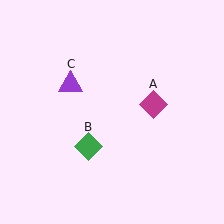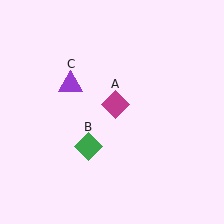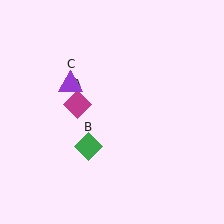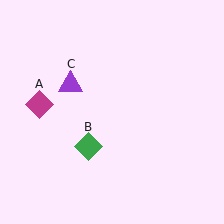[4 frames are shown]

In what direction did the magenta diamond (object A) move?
The magenta diamond (object A) moved left.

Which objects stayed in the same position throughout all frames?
Green diamond (object B) and purple triangle (object C) remained stationary.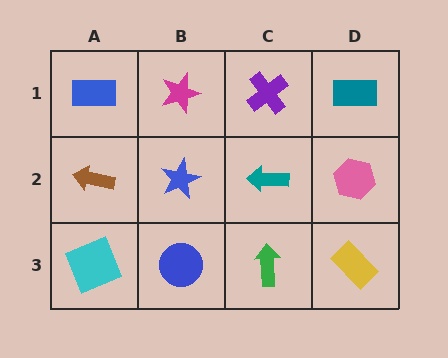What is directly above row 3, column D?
A pink hexagon.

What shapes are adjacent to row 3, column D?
A pink hexagon (row 2, column D), a green arrow (row 3, column C).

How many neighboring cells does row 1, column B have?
3.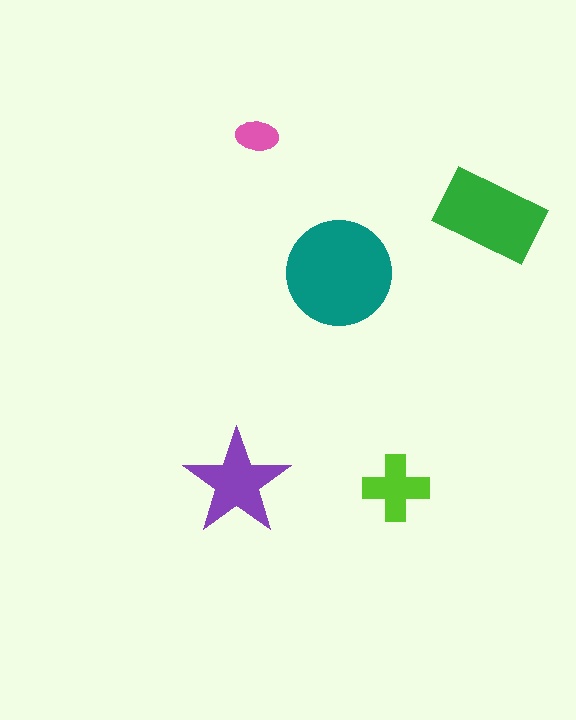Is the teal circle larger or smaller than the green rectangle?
Larger.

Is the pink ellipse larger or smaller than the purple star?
Smaller.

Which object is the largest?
The teal circle.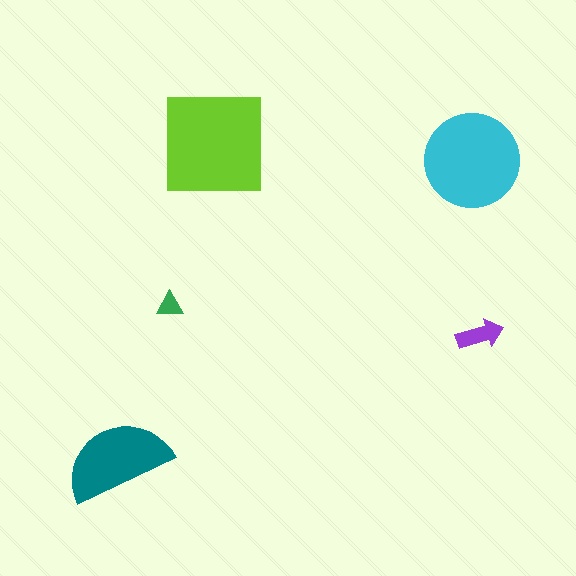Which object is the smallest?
The green triangle.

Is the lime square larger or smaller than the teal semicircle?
Larger.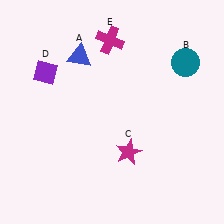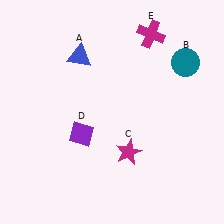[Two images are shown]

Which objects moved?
The objects that moved are: the purple diamond (D), the magenta cross (E).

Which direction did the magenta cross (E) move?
The magenta cross (E) moved right.